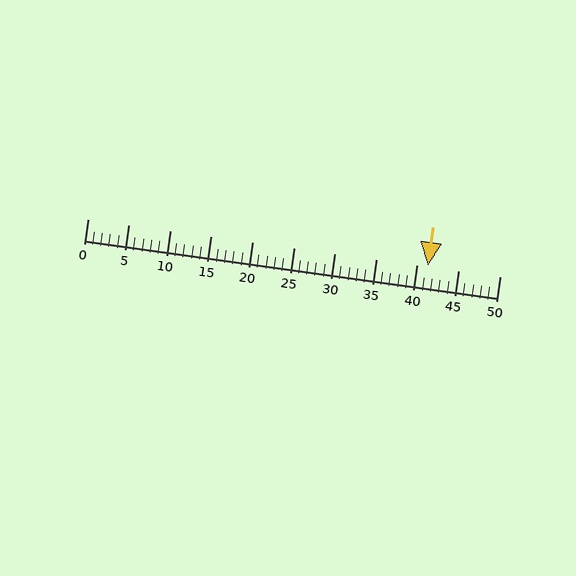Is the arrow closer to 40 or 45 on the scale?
The arrow is closer to 40.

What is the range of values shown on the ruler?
The ruler shows values from 0 to 50.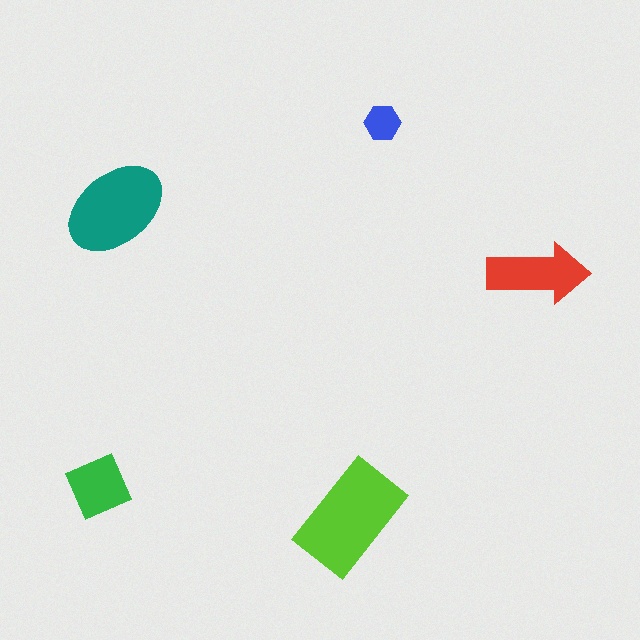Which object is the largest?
The lime rectangle.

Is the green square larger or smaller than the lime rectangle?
Smaller.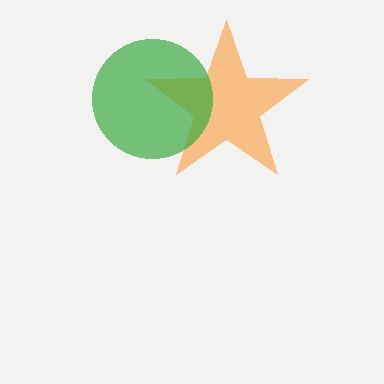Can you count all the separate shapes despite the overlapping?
Yes, there are 2 separate shapes.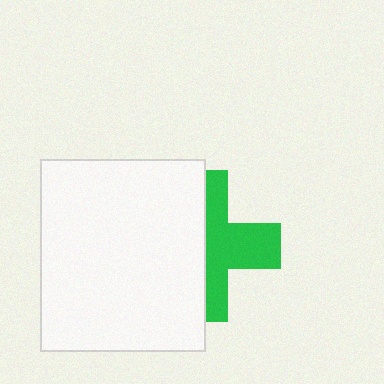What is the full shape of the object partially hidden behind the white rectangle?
The partially hidden object is a green cross.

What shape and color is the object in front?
The object in front is a white rectangle.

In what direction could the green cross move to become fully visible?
The green cross could move right. That would shift it out from behind the white rectangle entirely.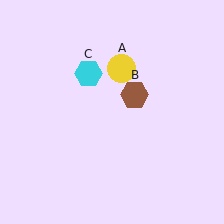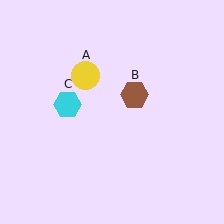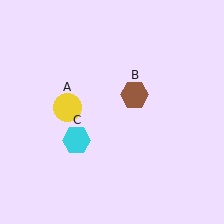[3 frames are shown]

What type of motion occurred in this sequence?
The yellow circle (object A), cyan hexagon (object C) rotated counterclockwise around the center of the scene.